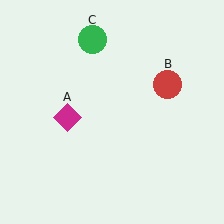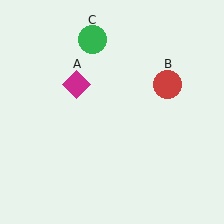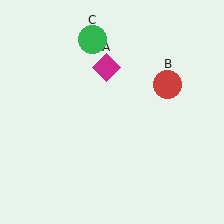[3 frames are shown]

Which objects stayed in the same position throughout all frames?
Red circle (object B) and green circle (object C) remained stationary.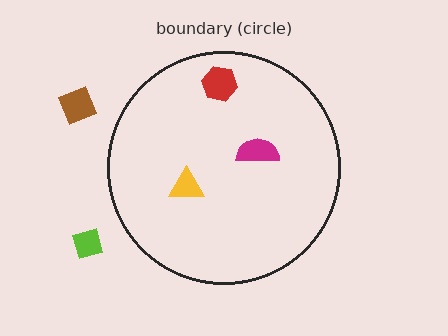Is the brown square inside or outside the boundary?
Outside.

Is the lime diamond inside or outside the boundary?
Outside.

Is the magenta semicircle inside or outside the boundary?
Inside.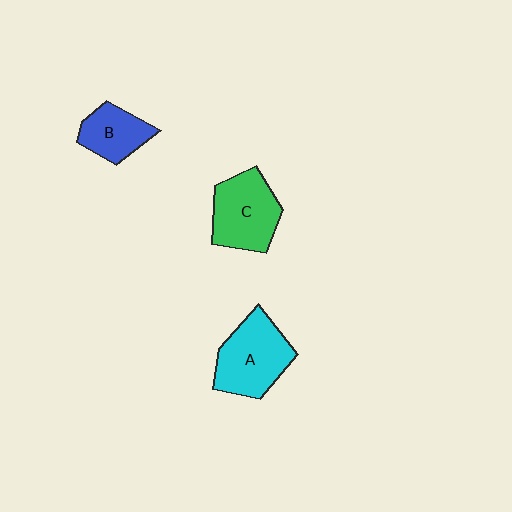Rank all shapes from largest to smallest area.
From largest to smallest: A (cyan), C (green), B (blue).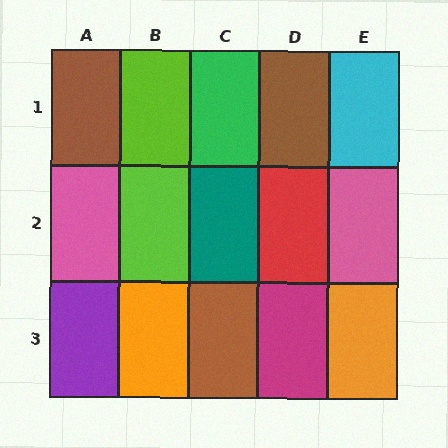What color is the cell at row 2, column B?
Lime.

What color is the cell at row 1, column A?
Brown.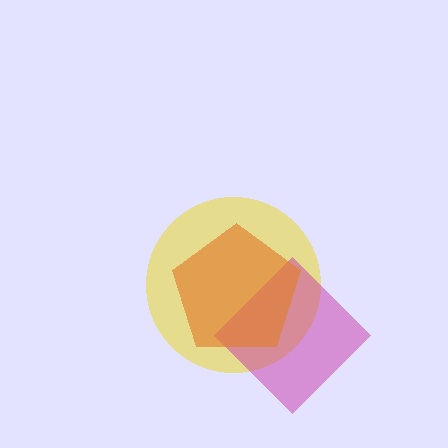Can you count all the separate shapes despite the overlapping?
Yes, there are 3 separate shapes.